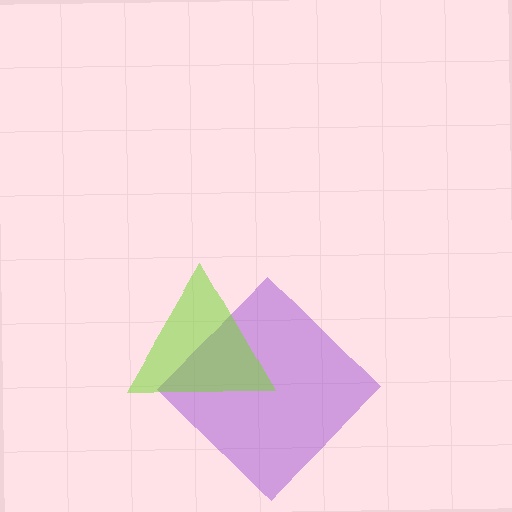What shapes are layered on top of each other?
The layered shapes are: a purple diamond, a lime triangle.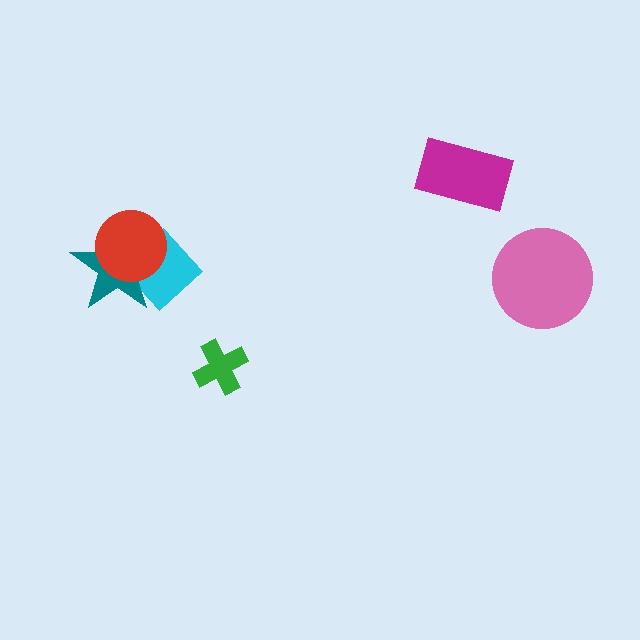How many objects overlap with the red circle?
2 objects overlap with the red circle.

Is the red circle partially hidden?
No, no other shape covers it.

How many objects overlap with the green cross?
0 objects overlap with the green cross.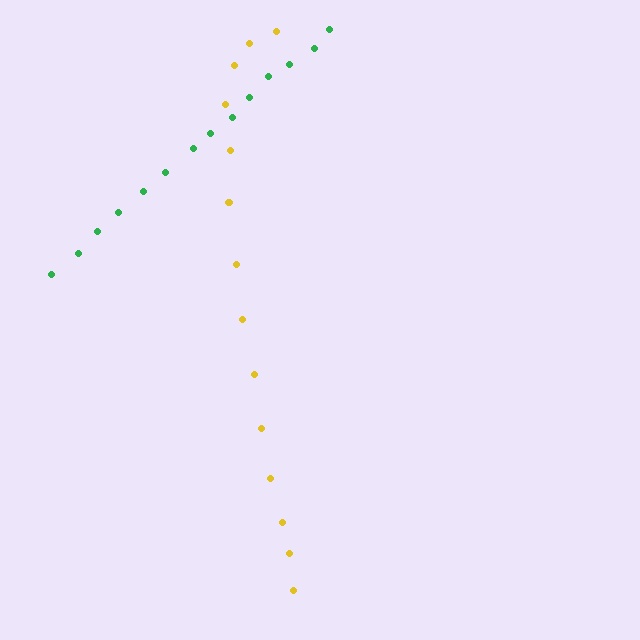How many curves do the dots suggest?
There are 2 distinct paths.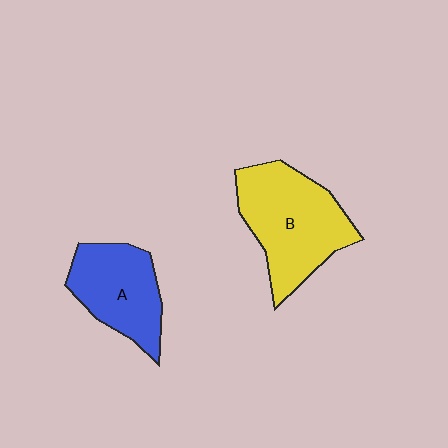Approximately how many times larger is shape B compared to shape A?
Approximately 1.4 times.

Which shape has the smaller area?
Shape A (blue).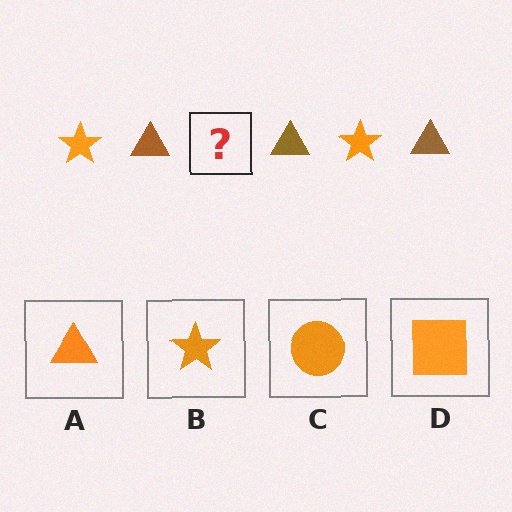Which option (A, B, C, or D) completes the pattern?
B.